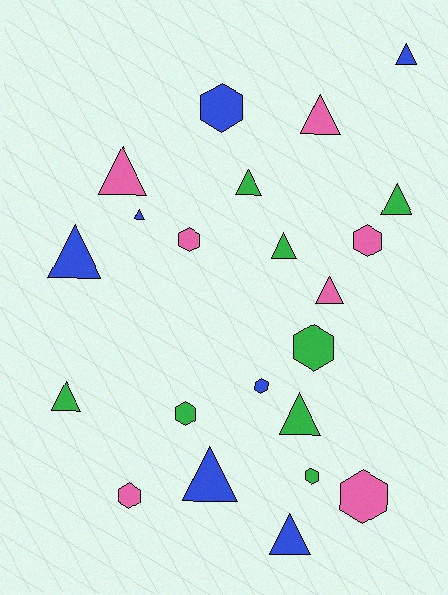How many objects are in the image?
There are 22 objects.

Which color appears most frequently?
Green, with 8 objects.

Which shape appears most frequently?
Triangle, with 13 objects.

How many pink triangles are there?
There are 3 pink triangles.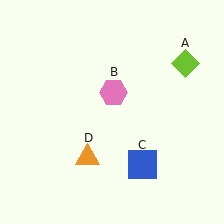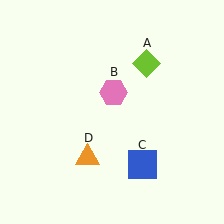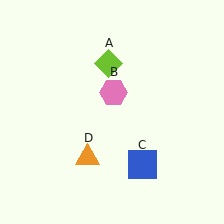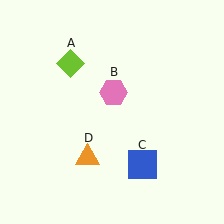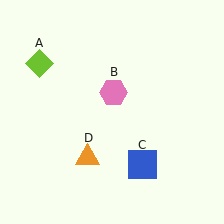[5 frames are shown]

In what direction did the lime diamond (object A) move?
The lime diamond (object A) moved left.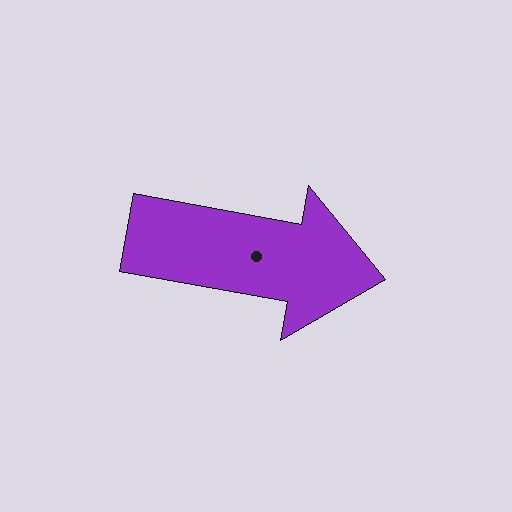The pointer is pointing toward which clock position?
Roughly 3 o'clock.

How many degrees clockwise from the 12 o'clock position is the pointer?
Approximately 100 degrees.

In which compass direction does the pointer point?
East.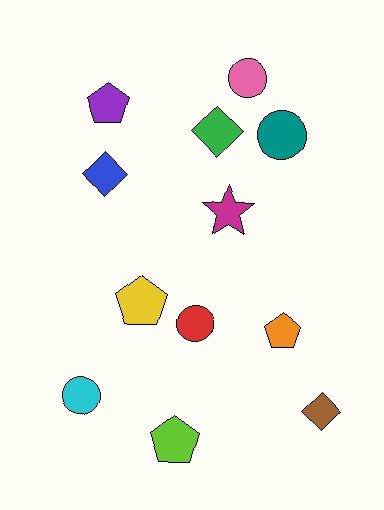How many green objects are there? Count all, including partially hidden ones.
There is 1 green object.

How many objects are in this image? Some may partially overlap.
There are 12 objects.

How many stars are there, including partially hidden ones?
There is 1 star.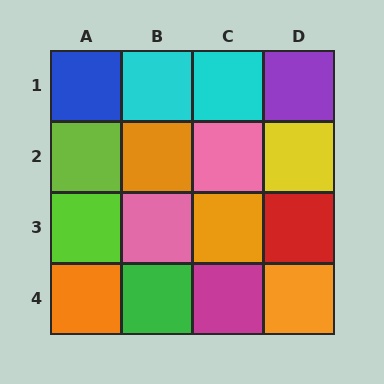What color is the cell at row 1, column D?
Purple.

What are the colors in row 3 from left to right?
Lime, pink, orange, red.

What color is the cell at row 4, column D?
Orange.